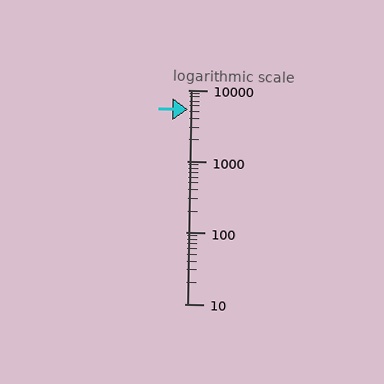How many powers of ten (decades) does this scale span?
The scale spans 3 decades, from 10 to 10000.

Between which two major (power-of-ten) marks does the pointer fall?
The pointer is between 1000 and 10000.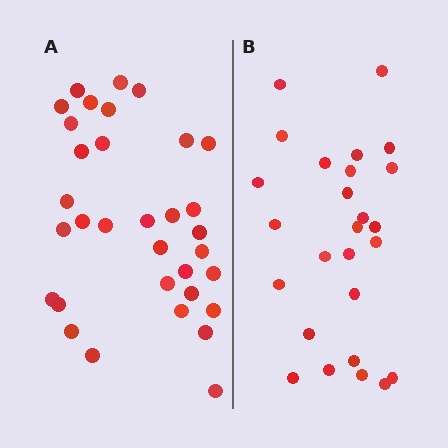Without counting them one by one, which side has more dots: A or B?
Region A (the left region) has more dots.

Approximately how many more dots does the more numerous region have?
Region A has roughly 8 or so more dots than region B.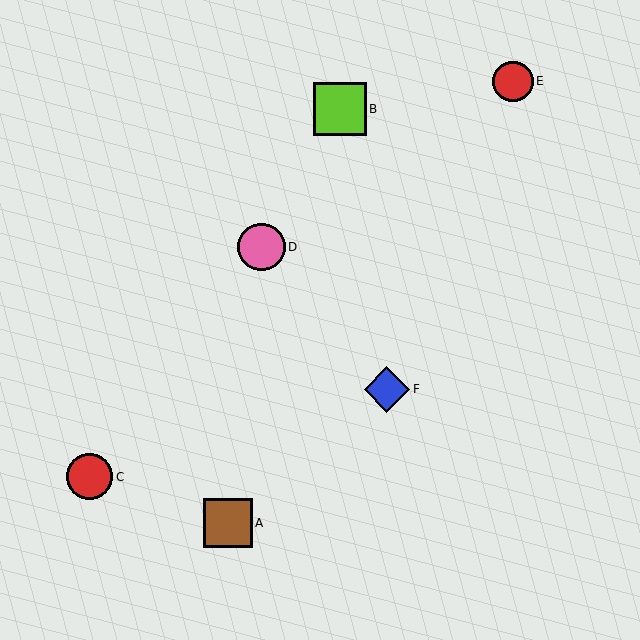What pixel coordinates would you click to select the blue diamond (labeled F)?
Click at (387, 389) to select the blue diamond F.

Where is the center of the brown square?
The center of the brown square is at (228, 523).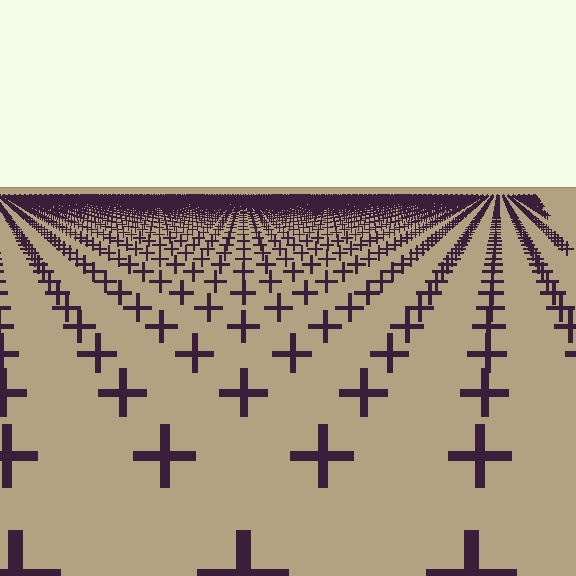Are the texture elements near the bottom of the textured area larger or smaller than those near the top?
Larger. Near the bottom, elements are closer to the viewer and appear at a bigger on-screen size.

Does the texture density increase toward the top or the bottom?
Density increases toward the top.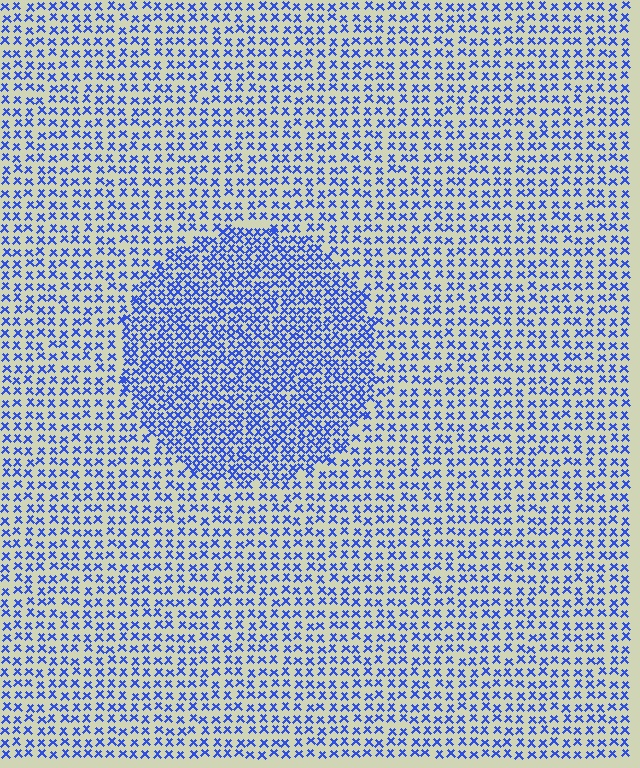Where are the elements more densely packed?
The elements are more densely packed inside the circle boundary.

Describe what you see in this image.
The image contains small blue elements arranged at two different densities. A circle-shaped region is visible where the elements are more densely packed than the surrounding area.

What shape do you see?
I see a circle.